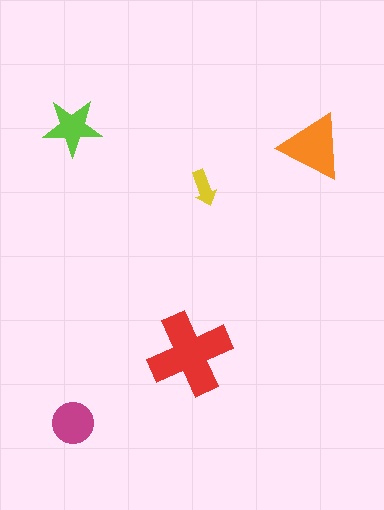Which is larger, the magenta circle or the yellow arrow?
The magenta circle.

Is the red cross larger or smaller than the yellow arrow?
Larger.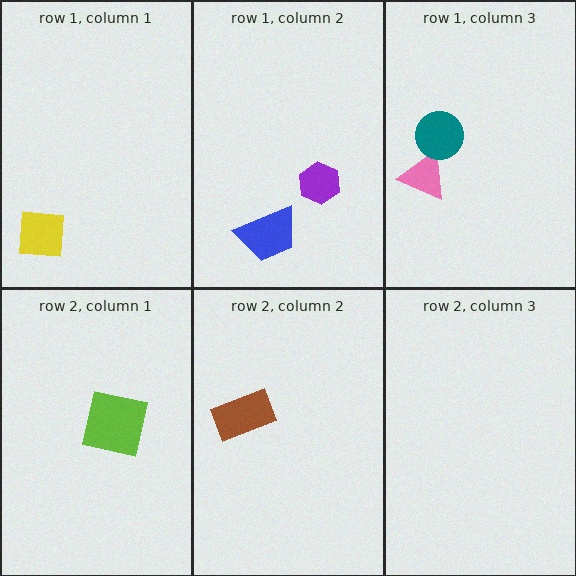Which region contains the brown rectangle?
The row 2, column 2 region.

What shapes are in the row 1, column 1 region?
The yellow square.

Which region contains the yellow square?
The row 1, column 1 region.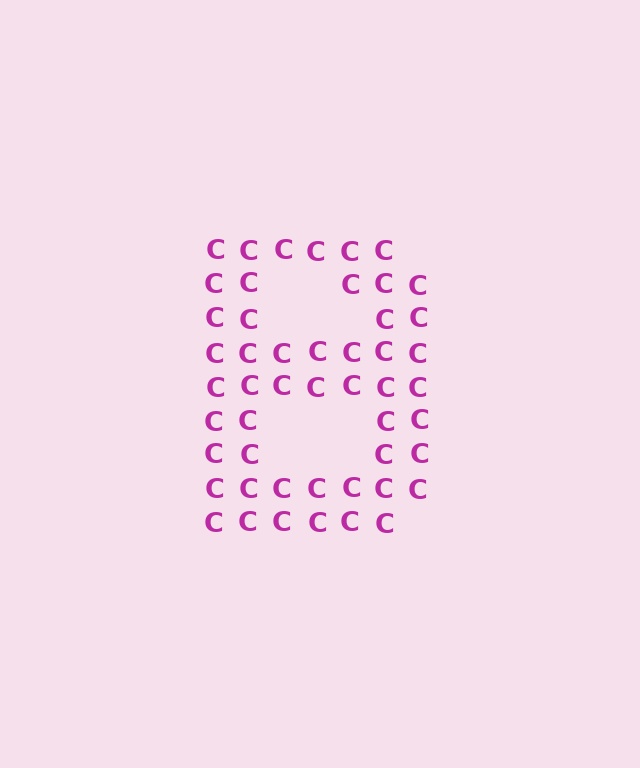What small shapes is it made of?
It is made of small letter C's.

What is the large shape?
The large shape is the letter B.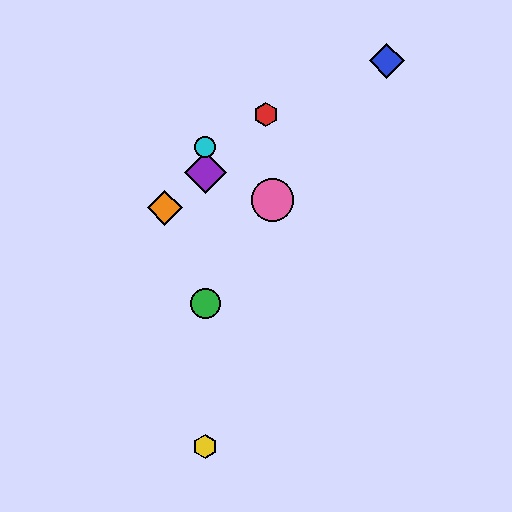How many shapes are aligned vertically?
4 shapes (the green circle, the yellow hexagon, the purple diamond, the cyan circle) are aligned vertically.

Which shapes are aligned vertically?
The green circle, the yellow hexagon, the purple diamond, the cyan circle are aligned vertically.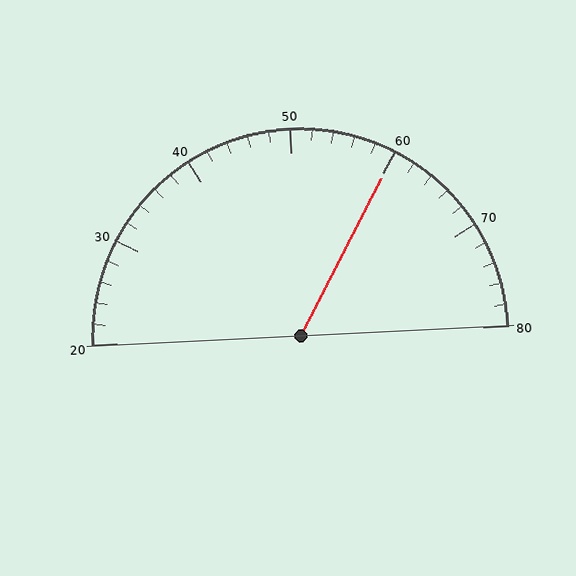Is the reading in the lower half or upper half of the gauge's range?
The reading is in the upper half of the range (20 to 80).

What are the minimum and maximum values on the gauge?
The gauge ranges from 20 to 80.